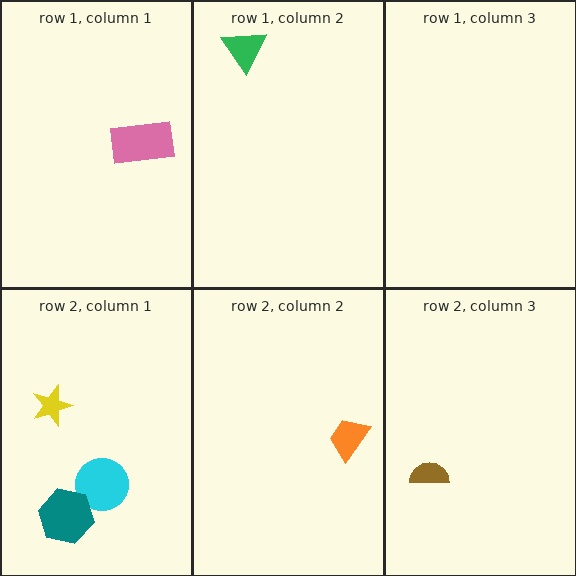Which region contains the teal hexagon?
The row 2, column 1 region.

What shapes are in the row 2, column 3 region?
The brown semicircle.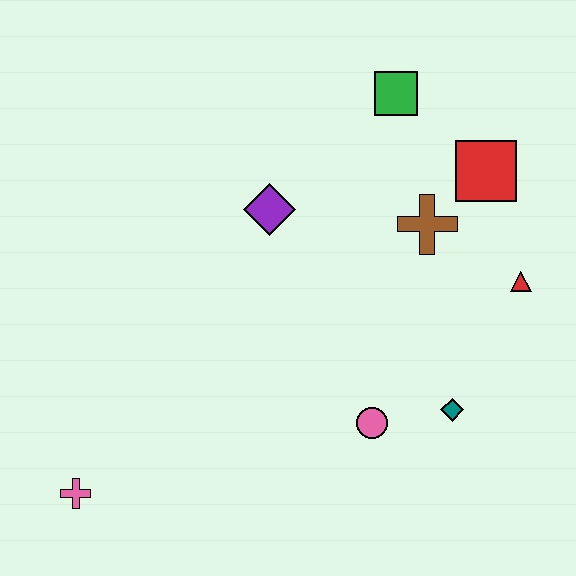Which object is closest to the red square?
The brown cross is closest to the red square.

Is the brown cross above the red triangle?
Yes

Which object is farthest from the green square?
The pink cross is farthest from the green square.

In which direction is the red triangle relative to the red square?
The red triangle is below the red square.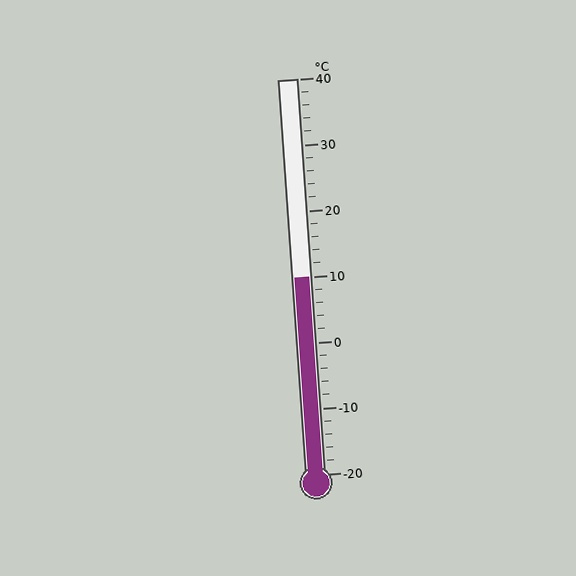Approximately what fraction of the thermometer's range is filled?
The thermometer is filled to approximately 50% of its range.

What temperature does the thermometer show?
The thermometer shows approximately 10°C.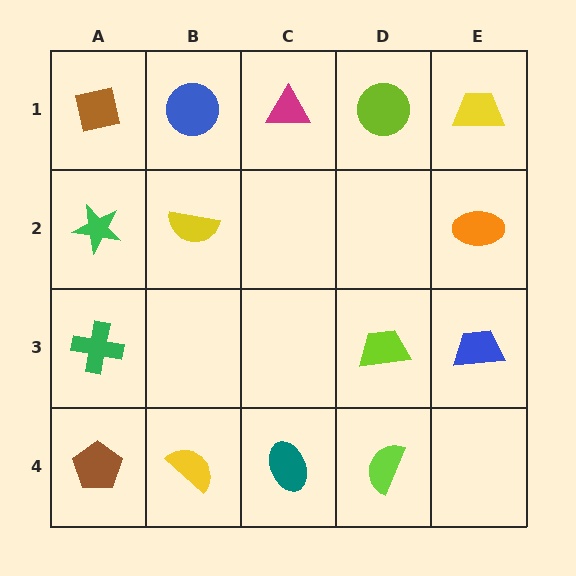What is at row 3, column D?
A lime trapezoid.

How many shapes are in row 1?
5 shapes.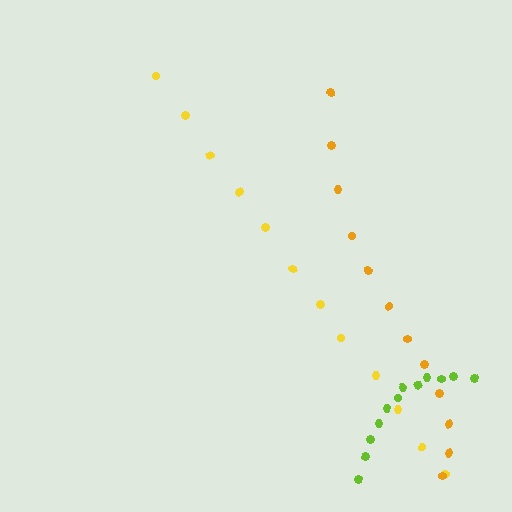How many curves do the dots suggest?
There are 3 distinct paths.